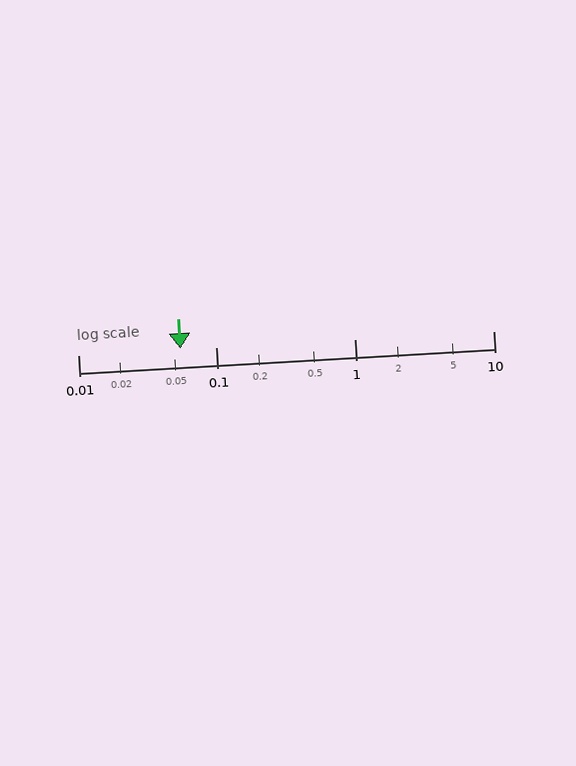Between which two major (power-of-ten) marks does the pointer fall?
The pointer is between 0.01 and 0.1.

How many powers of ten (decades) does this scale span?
The scale spans 3 decades, from 0.01 to 10.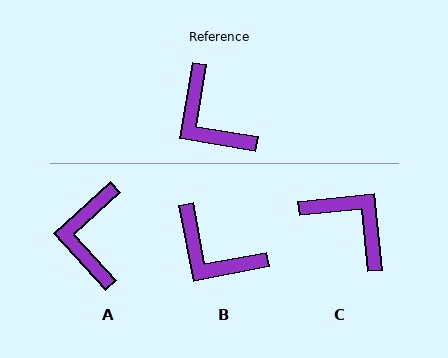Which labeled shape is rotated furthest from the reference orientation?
C, about 165 degrees away.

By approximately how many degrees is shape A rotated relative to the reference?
Approximately 38 degrees clockwise.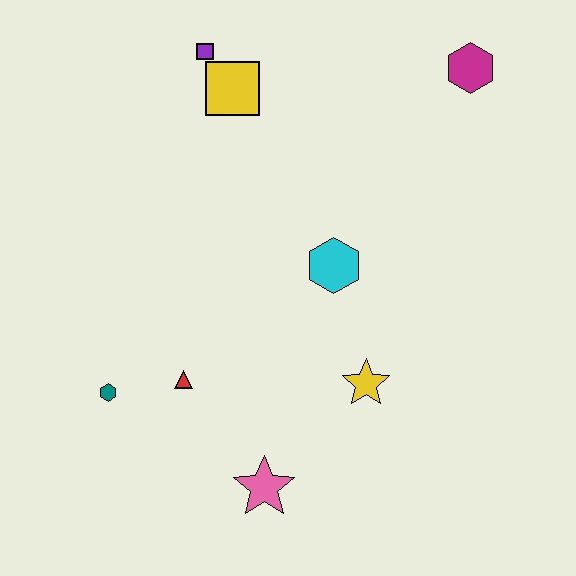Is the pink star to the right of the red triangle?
Yes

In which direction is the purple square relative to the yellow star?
The purple square is above the yellow star.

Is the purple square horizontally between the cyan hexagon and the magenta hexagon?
No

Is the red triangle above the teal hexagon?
Yes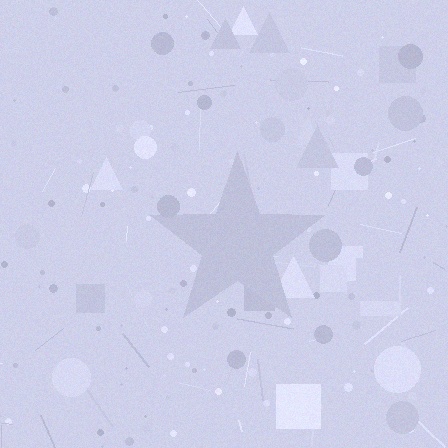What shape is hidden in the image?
A star is hidden in the image.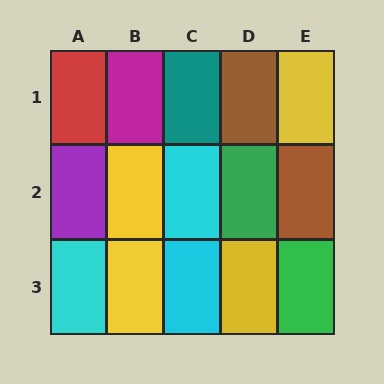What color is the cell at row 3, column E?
Green.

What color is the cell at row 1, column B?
Magenta.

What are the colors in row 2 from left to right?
Purple, yellow, cyan, green, brown.